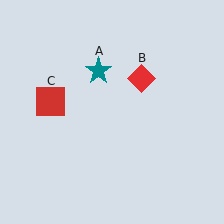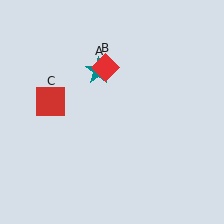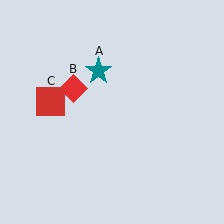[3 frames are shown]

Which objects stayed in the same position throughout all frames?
Teal star (object A) and red square (object C) remained stationary.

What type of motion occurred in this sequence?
The red diamond (object B) rotated counterclockwise around the center of the scene.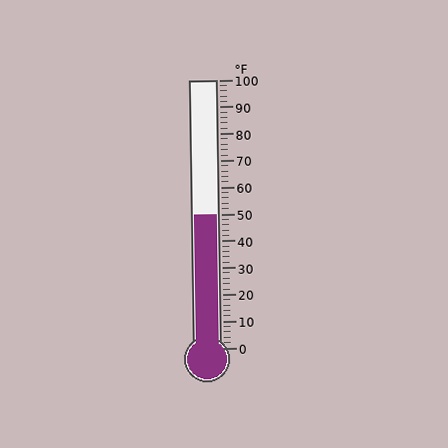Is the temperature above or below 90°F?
The temperature is below 90°F.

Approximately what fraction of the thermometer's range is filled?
The thermometer is filled to approximately 50% of its range.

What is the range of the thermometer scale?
The thermometer scale ranges from 0°F to 100°F.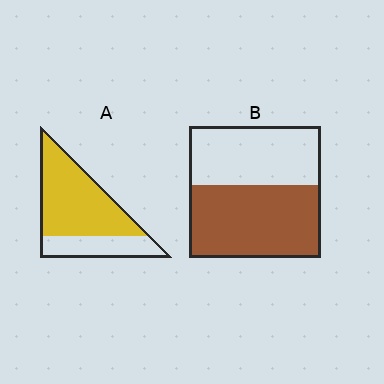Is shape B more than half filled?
Yes.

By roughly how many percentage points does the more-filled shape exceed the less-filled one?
By roughly 15 percentage points (A over B).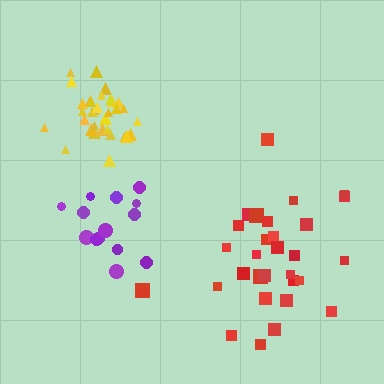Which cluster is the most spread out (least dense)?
Red.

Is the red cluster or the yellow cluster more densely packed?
Yellow.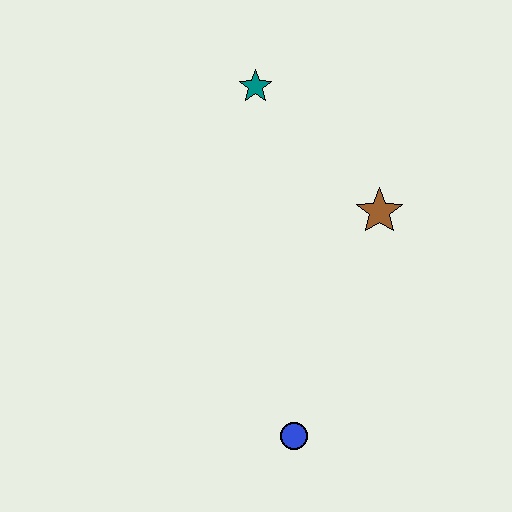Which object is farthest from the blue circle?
The teal star is farthest from the blue circle.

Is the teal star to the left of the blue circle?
Yes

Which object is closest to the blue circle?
The brown star is closest to the blue circle.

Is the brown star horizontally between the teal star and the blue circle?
No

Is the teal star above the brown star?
Yes